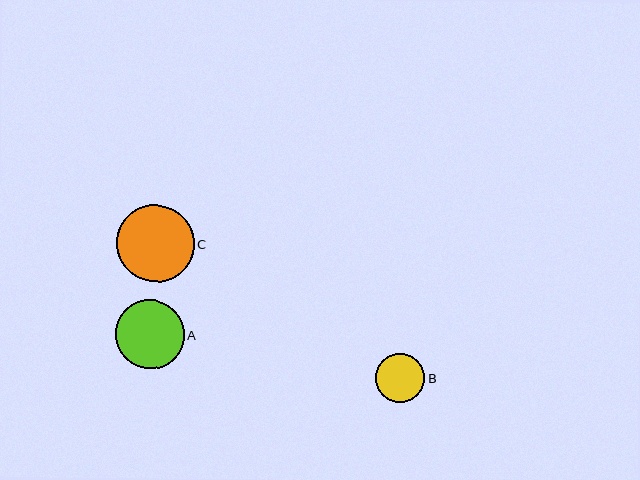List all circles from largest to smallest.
From largest to smallest: C, A, B.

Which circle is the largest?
Circle C is the largest with a size of approximately 77 pixels.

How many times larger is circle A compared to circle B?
Circle A is approximately 1.4 times the size of circle B.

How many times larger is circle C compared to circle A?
Circle C is approximately 1.1 times the size of circle A.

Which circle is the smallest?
Circle B is the smallest with a size of approximately 49 pixels.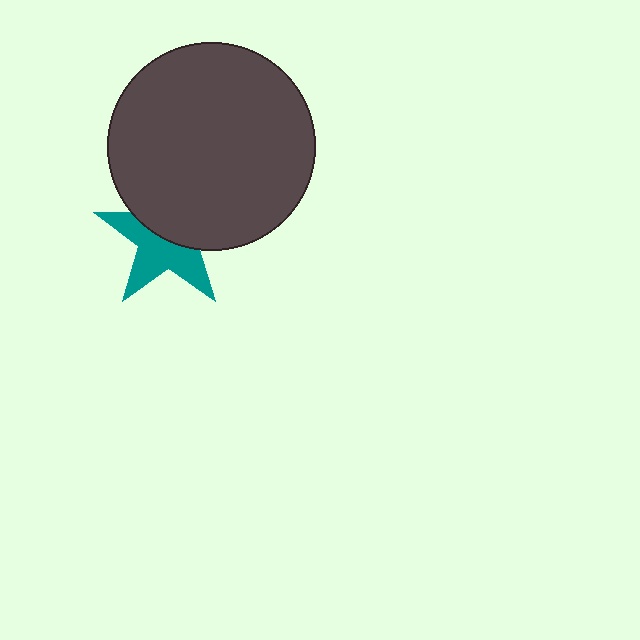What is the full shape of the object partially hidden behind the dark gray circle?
The partially hidden object is a teal star.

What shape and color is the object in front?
The object in front is a dark gray circle.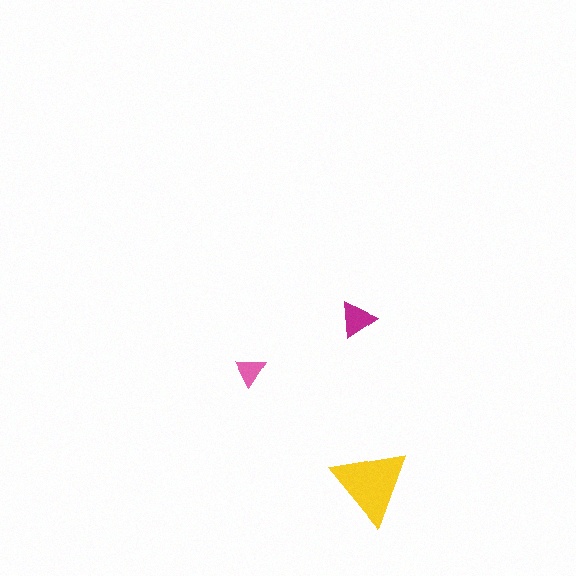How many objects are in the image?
There are 3 objects in the image.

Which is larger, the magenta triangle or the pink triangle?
The magenta one.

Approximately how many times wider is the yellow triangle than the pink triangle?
About 2.5 times wider.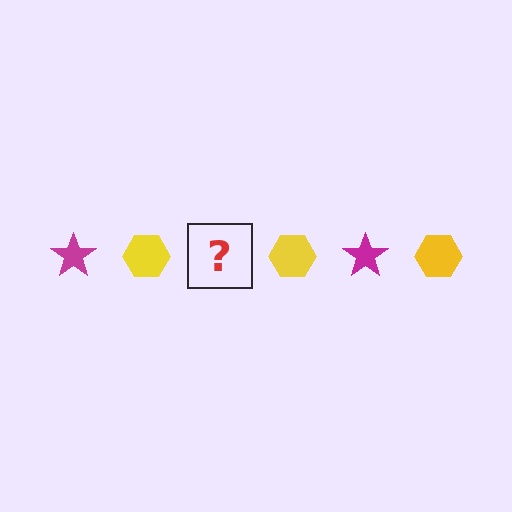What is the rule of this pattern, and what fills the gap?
The rule is that the pattern alternates between magenta star and yellow hexagon. The gap should be filled with a magenta star.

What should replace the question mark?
The question mark should be replaced with a magenta star.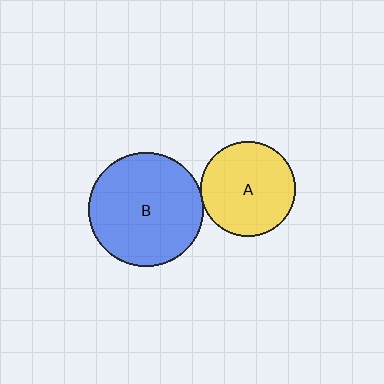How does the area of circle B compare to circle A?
Approximately 1.5 times.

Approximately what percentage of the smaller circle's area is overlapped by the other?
Approximately 5%.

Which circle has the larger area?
Circle B (blue).